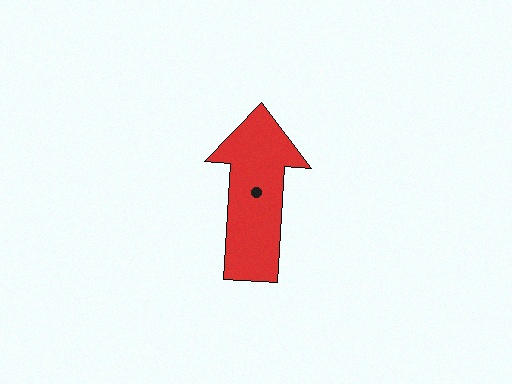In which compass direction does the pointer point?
North.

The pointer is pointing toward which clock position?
Roughly 12 o'clock.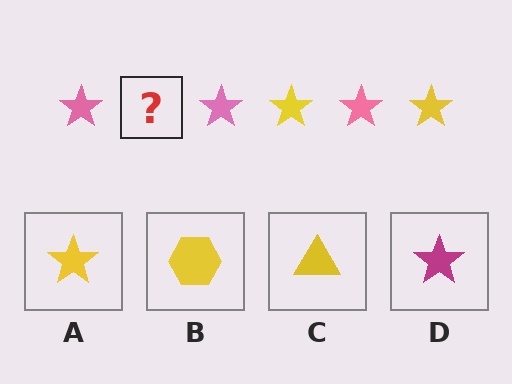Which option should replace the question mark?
Option A.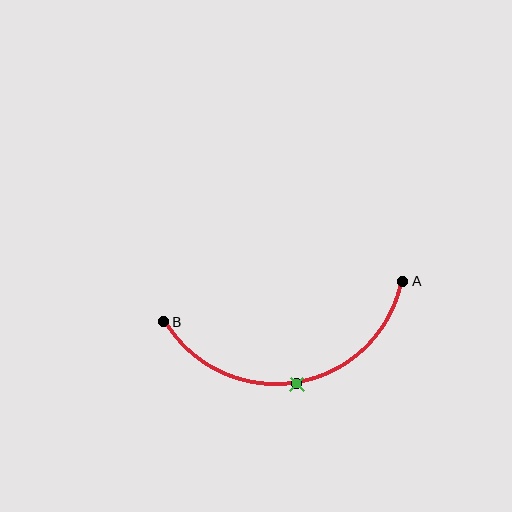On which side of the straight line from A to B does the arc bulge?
The arc bulges below the straight line connecting A and B.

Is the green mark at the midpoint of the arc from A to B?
Yes. The green mark lies on the arc at equal arc-length from both A and B — it is the arc midpoint.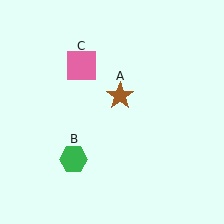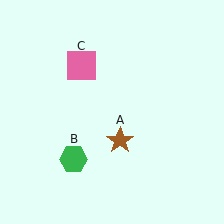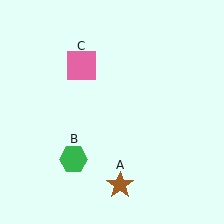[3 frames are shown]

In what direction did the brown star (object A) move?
The brown star (object A) moved down.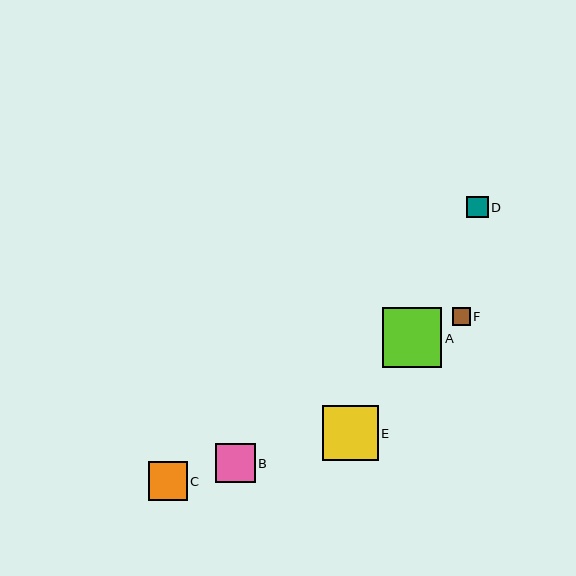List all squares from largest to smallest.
From largest to smallest: A, E, B, C, D, F.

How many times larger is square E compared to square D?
Square E is approximately 2.6 times the size of square D.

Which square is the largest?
Square A is the largest with a size of approximately 59 pixels.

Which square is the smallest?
Square F is the smallest with a size of approximately 18 pixels.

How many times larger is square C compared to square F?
Square C is approximately 2.1 times the size of square F.